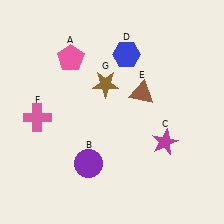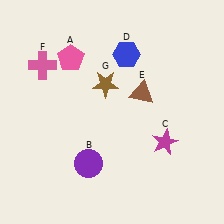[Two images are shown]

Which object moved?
The pink cross (F) moved up.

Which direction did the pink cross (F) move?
The pink cross (F) moved up.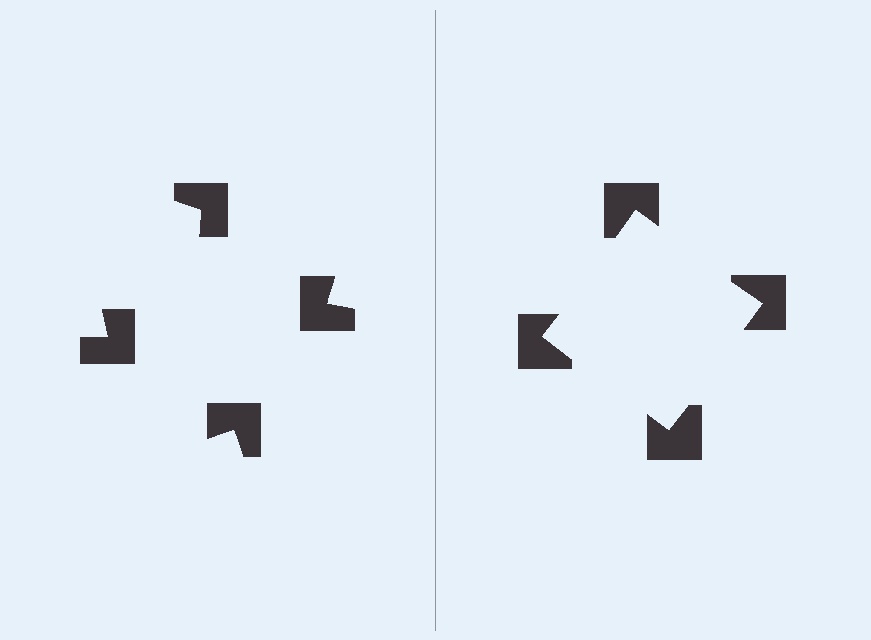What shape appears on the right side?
An illusory square.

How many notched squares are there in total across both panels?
8 — 4 on each side.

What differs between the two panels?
The notched squares are positioned identically on both sides; only the wedge orientations differ. On the right they align to a square; on the left they are misaligned.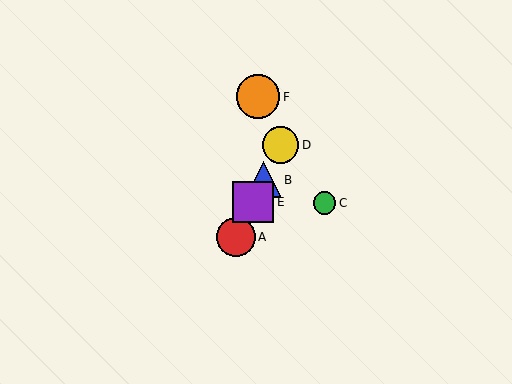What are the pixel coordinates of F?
Object F is at (258, 97).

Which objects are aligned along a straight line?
Objects A, B, D, E are aligned along a straight line.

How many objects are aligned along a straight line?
4 objects (A, B, D, E) are aligned along a straight line.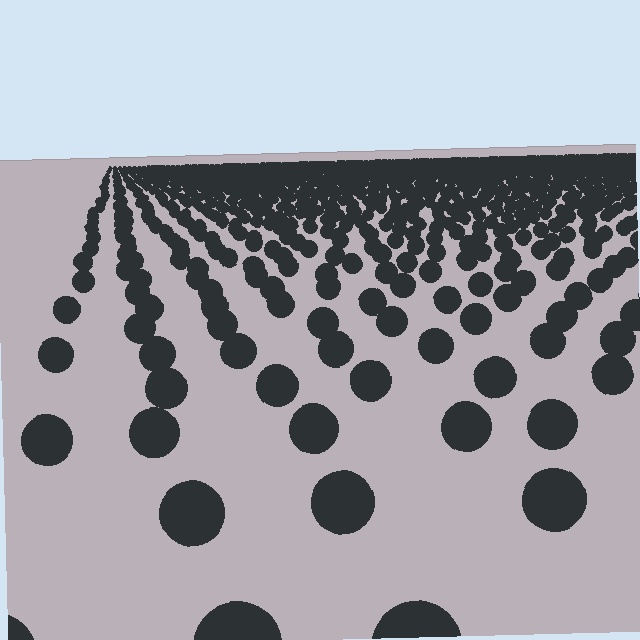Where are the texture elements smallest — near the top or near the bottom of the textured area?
Near the top.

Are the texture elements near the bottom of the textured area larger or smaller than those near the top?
Larger. Near the bottom, elements are closer to the viewer and appear at a bigger on-screen size.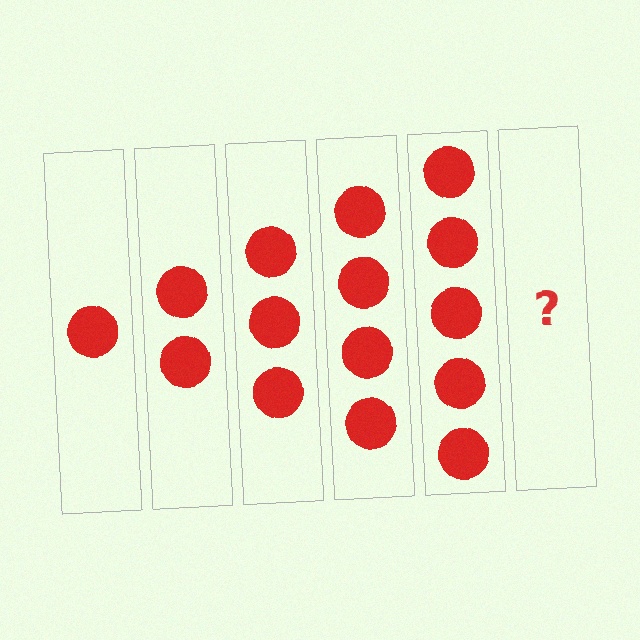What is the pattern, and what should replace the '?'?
The pattern is that each step adds one more circle. The '?' should be 6 circles.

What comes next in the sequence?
The next element should be 6 circles.